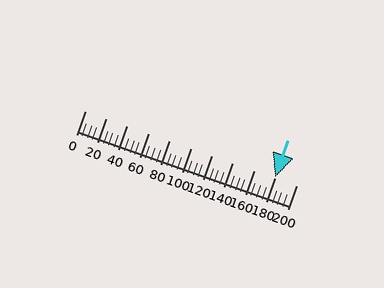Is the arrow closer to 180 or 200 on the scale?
The arrow is closer to 180.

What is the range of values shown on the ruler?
The ruler shows values from 0 to 200.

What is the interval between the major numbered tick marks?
The major tick marks are spaced 20 units apart.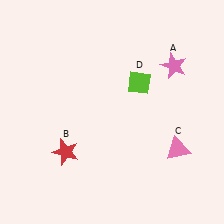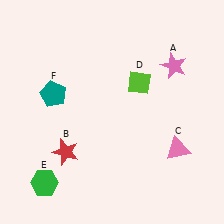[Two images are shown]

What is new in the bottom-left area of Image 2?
A green hexagon (E) was added in the bottom-left area of Image 2.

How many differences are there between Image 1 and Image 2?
There are 2 differences between the two images.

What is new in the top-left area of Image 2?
A teal pentagon (F) was added in the top-left area of Image 2.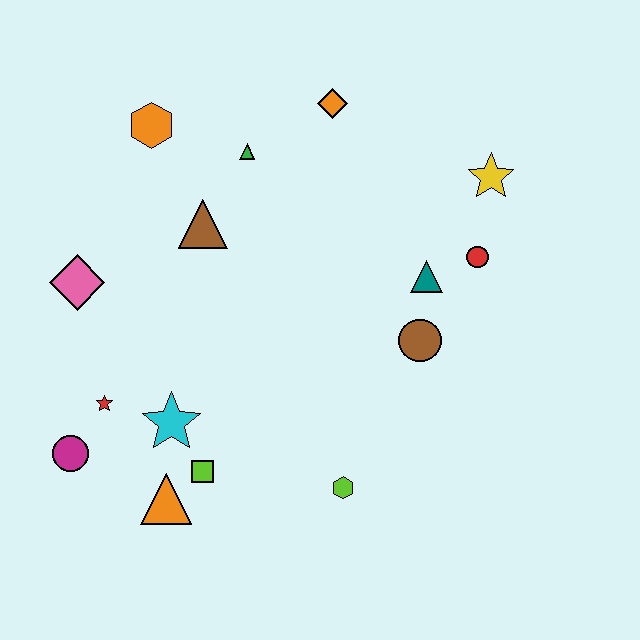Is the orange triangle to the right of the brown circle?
No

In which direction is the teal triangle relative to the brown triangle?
The teal triangle is to the right of the brown triangle.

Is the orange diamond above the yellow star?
Yes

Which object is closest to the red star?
The magenta circle is closest to the red star.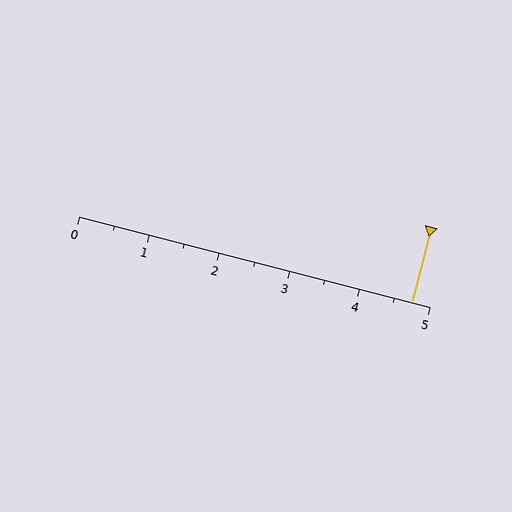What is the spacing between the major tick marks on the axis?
The major ticks are spaced 1 apart.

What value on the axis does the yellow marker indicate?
The marker indicates approximately 4.8.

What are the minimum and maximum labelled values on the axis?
The axis runs from 0 to 5.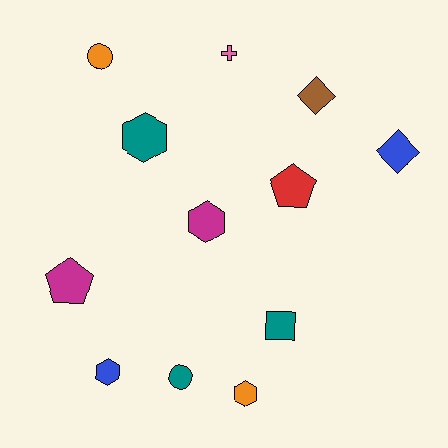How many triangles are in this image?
There are no triangles.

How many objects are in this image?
There are 12 objects.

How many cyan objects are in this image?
There are no cyan objects.